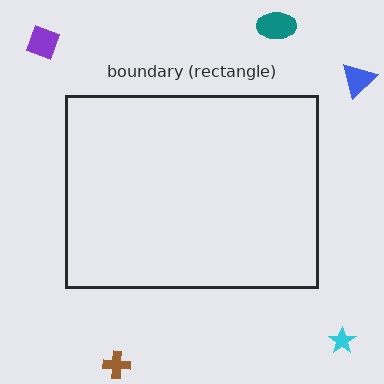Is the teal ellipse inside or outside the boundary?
Outside.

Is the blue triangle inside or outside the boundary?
Outside.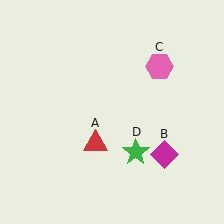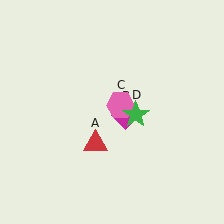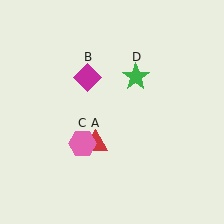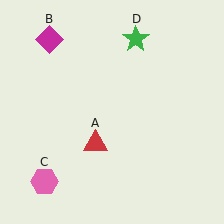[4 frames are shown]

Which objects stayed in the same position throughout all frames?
Red triangle (object A) remained stationary.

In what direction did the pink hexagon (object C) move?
The pink hexagon (object C) moved down and to the left.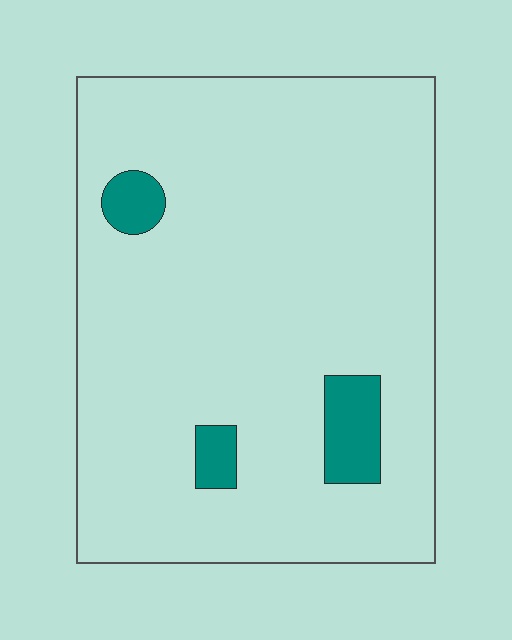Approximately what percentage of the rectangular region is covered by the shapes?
Approximately 5%.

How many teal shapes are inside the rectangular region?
3.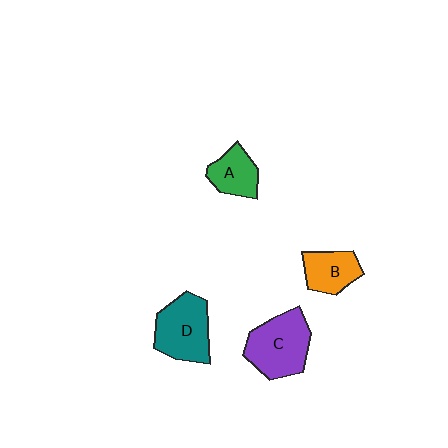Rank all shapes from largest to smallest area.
From largest to smallest: C (purple), D (teal), B (orange), A (green).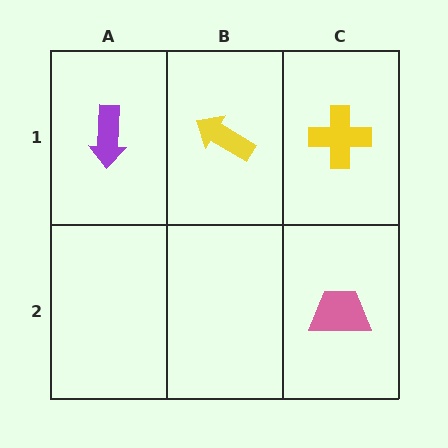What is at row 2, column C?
A pink trapezoid.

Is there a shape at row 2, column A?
No, that cell is empty.